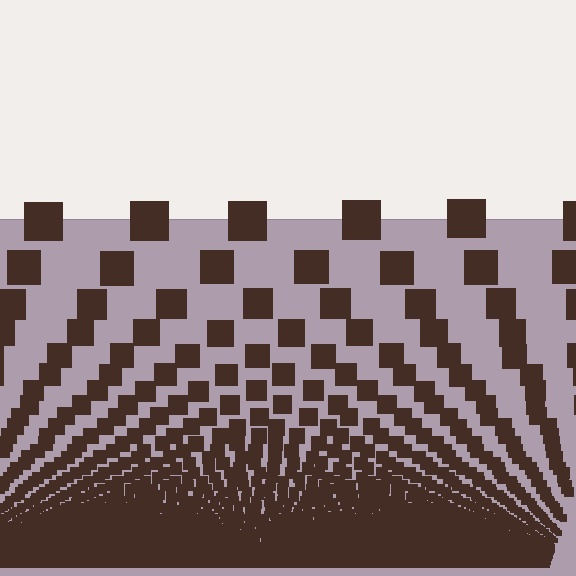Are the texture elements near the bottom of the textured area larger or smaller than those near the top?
Smaller. The gradient is inverted — elements near the bottom are smaller and denser.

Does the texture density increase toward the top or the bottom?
Density increases toward the bottom.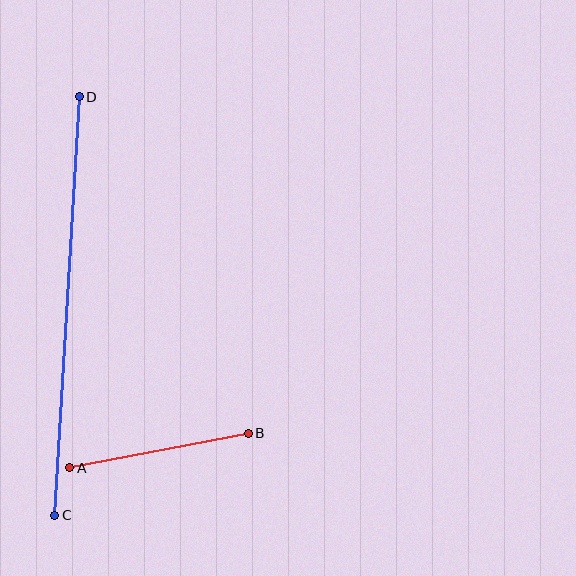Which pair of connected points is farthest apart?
Points C and D are farthest apart.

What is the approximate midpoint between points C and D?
The midpoint is at approximately (67, 306) pixels.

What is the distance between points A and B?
The distance is approximately 182 pixels.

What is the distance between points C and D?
The distance is approximately 419 pixels.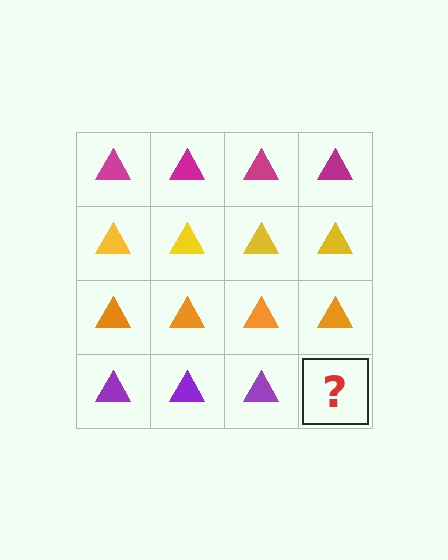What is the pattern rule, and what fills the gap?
The rule is that each row has a consistent color. The gap should be filled with a purple triangle.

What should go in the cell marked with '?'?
The missing cell should contain a purple triangle.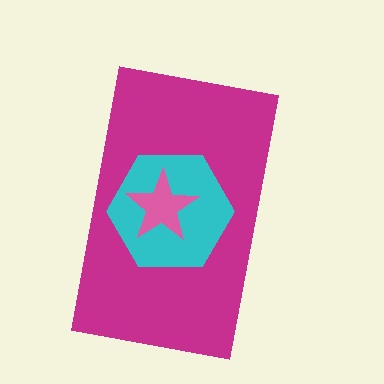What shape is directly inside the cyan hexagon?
The pink star.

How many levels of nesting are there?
3.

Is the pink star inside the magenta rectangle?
Yes.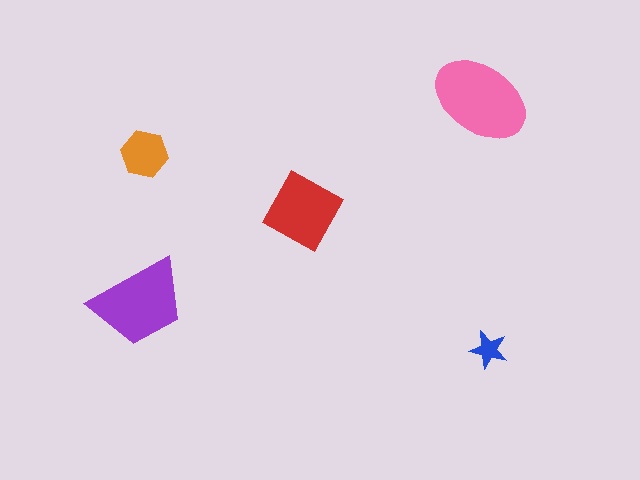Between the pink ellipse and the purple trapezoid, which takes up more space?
The pink ellipse.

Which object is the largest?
The pink ellipse.